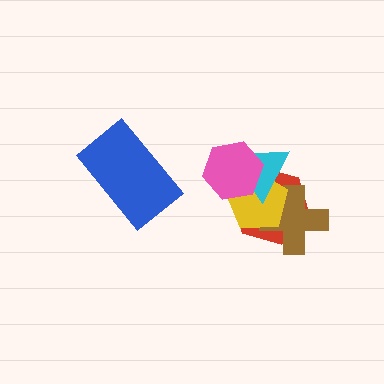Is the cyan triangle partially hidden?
Yes, it is partially covered by another shape.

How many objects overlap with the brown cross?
3 objects overlap with the brown cross.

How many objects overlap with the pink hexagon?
3 objects overlap with the pink hexagon.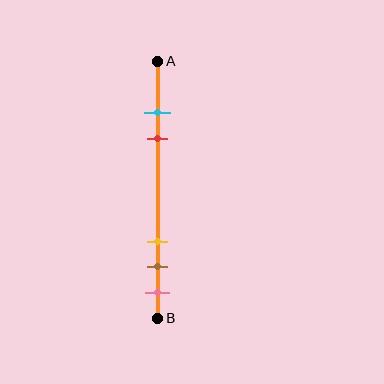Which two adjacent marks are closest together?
The cyan and red marks are the closest adjacent pair.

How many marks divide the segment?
There are 5 marks dividing the segment.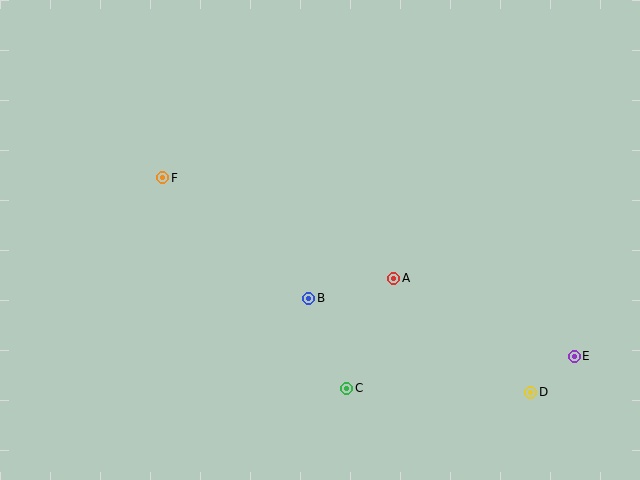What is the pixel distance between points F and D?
The distance between F and D is 426 pixels.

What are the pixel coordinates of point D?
Point D is at (531, 392).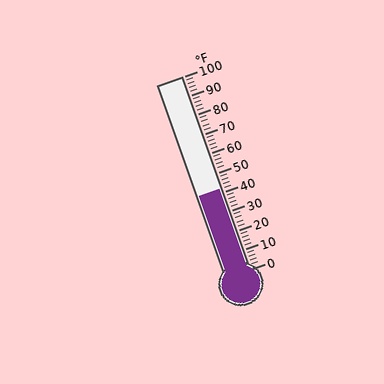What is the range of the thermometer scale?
The thermometer scale ranges from 0°F to 100°F.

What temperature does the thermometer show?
The thermometer shows approximately 42°F.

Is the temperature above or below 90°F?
The temperature is below 90°F.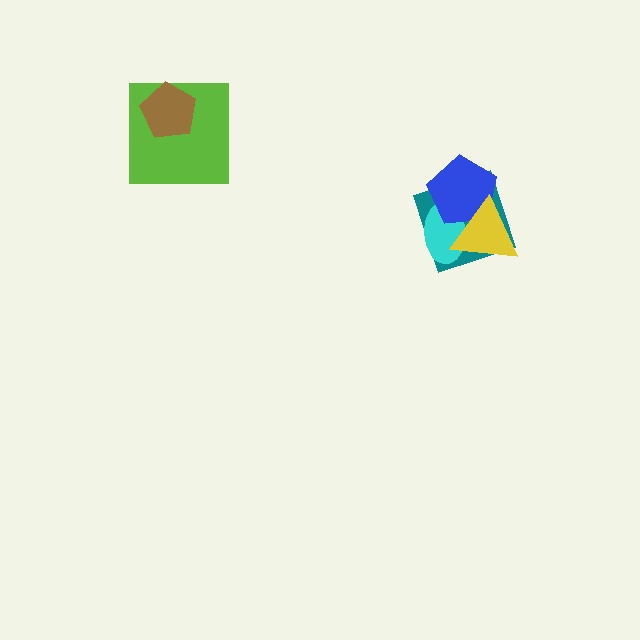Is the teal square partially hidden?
Yes, it is partially covered by another shape.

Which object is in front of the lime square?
The brown pentagon is in front of the lime square.